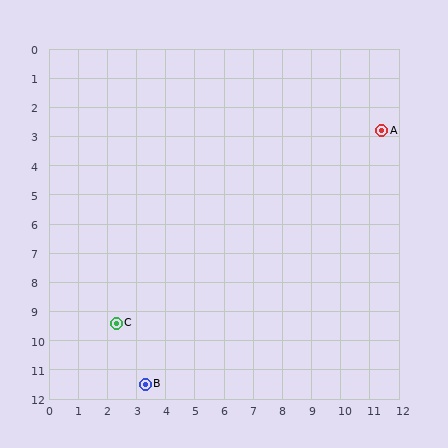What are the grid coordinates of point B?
Point B is at approximately (3.3, 11.5).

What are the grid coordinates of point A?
Point A is at approximately (11.4, 2.8).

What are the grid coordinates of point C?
Point C is at approximately (2.3, 9.4).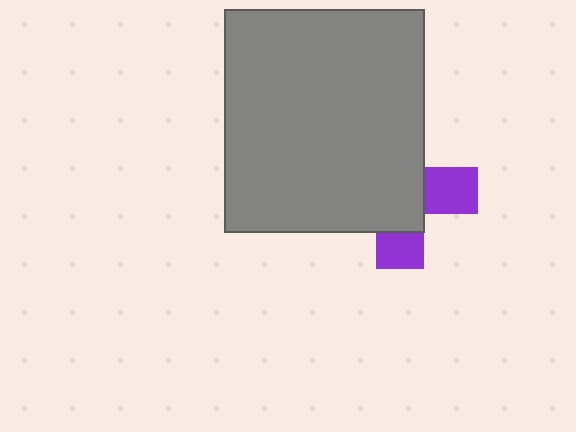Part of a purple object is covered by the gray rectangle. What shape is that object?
It is a cross.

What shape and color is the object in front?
The object in front is a gray rectangle.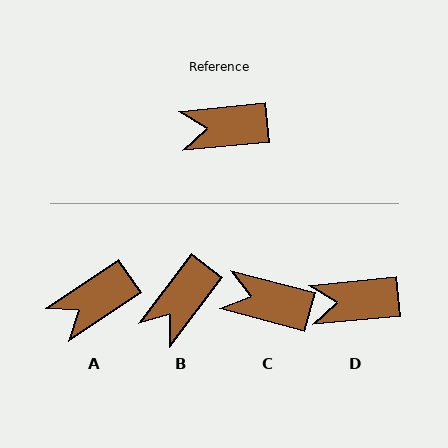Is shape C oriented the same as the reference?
No, it is off by about 20 degrees.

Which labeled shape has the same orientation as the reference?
D.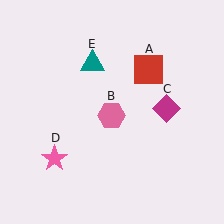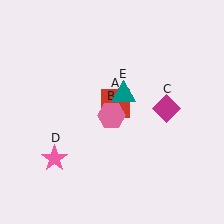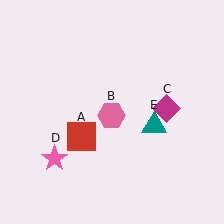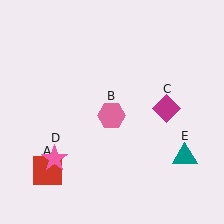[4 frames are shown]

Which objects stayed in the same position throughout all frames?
Pink hexagon (object B) and magenta diamond (object C) and pink star (object D) remained stationary.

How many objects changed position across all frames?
2 objects changed position: red square (object A), teal triangle (object E).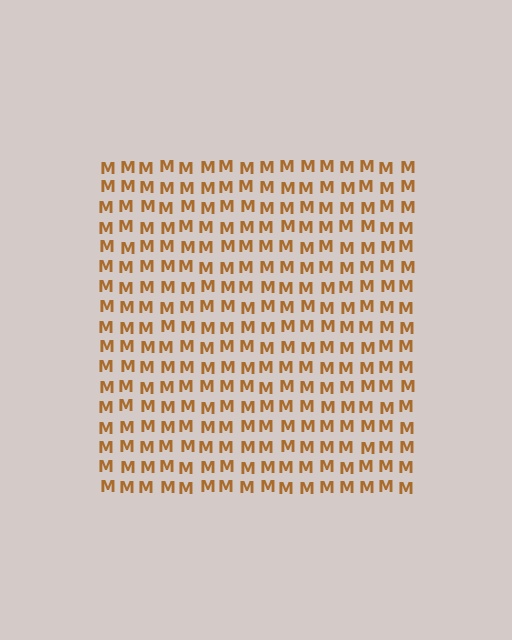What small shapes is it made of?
It is made of small letter M's.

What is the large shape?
The large shape is a square.